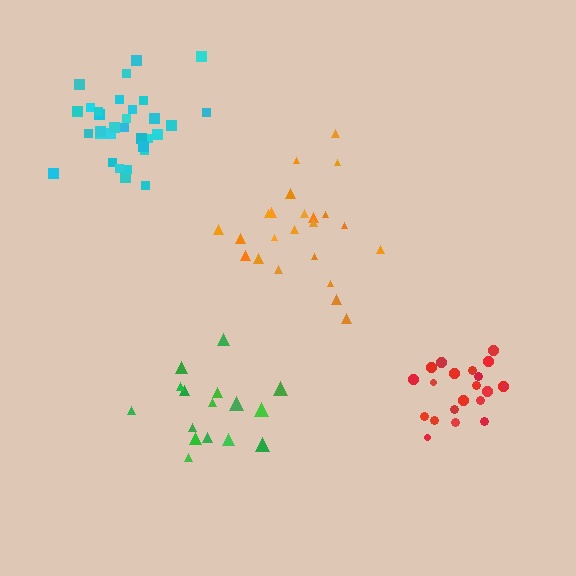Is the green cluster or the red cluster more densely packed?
Red.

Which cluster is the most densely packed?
Red.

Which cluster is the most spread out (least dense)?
Green.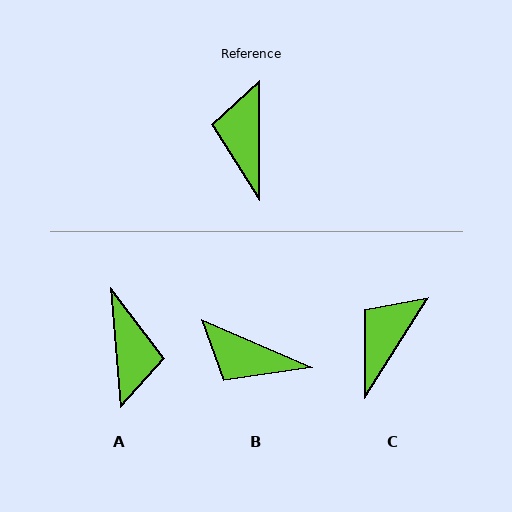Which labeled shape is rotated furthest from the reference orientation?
A, about 176 degrees away.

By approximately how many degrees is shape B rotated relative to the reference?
Approximately 66 degrees counter-clockwise.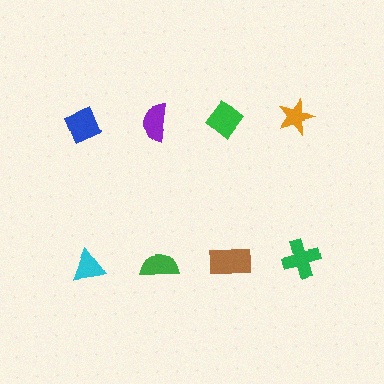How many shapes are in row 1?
4 shapes.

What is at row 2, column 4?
A green cross.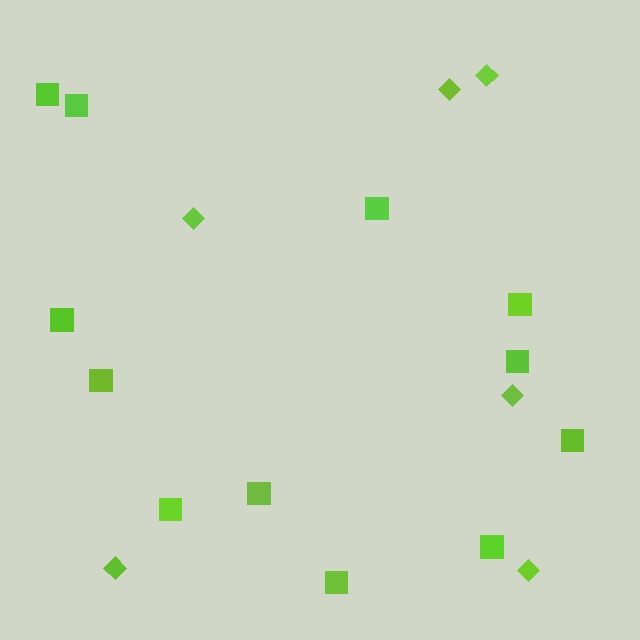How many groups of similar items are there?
There are 2 groups: one group of diamonds (6) and one group of squares (12).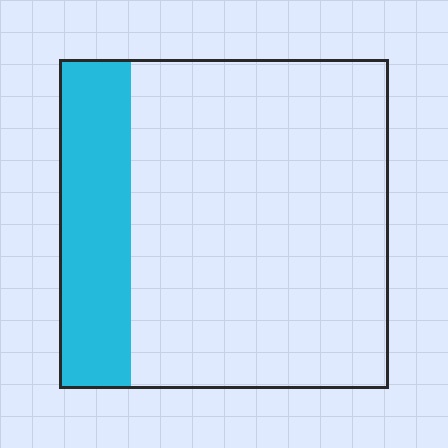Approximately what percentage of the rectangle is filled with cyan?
Approximately 20%.